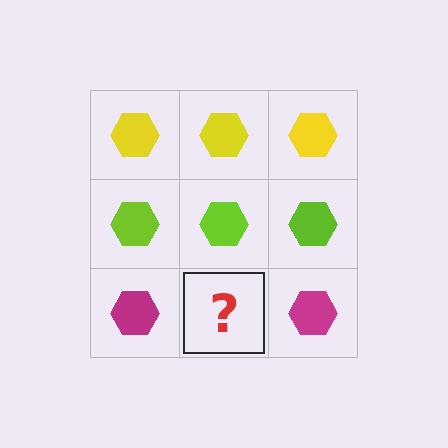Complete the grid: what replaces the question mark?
The question mark should be replaced with a magenta hexagon.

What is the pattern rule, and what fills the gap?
The rule is that each row has a consistent color. The gap should be filled with a magenta hexagon.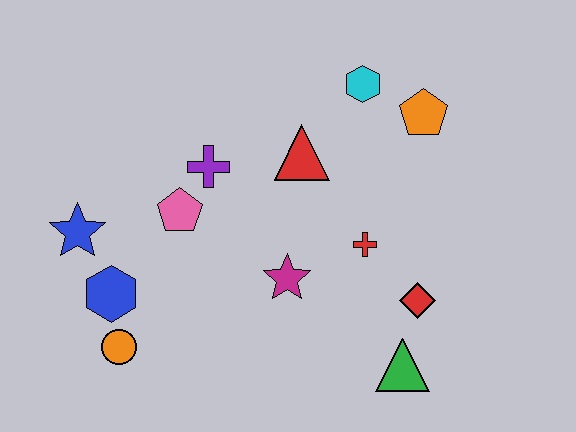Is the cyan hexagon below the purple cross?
No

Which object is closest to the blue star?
The blue hexagon is closest to the blue star.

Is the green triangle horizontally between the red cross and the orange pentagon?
Yes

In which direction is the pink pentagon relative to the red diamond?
The pink pentagon is to the left of the red diamond.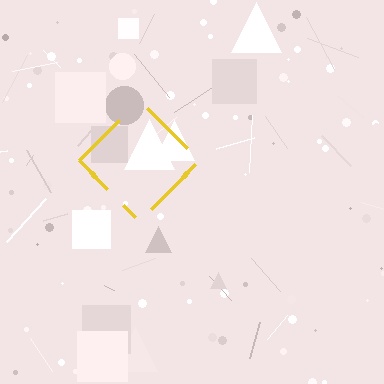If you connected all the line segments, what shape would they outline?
They would outline a diamond.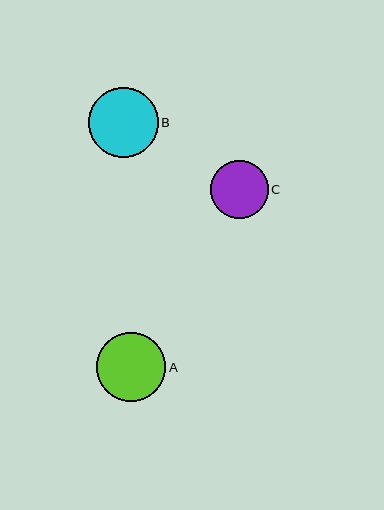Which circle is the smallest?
Circle C is the smallest with a size of approximately 58 pixels.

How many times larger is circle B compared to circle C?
Circle B is approximately 1.2 times the size of circle C.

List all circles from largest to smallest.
From largest to smallest: B, A, C.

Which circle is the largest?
Circle B is the largest with a size of approximately 70 pixels.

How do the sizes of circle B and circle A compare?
Circle B and circle A are approximately the same size.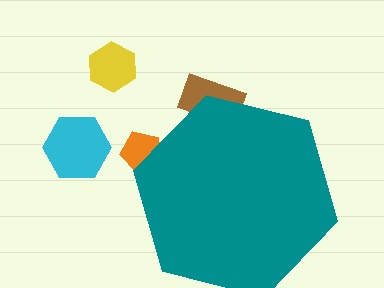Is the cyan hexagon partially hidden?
No, the cyan hexagon is fully visible.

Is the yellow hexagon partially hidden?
No, the yellow hexagon is fully visible.